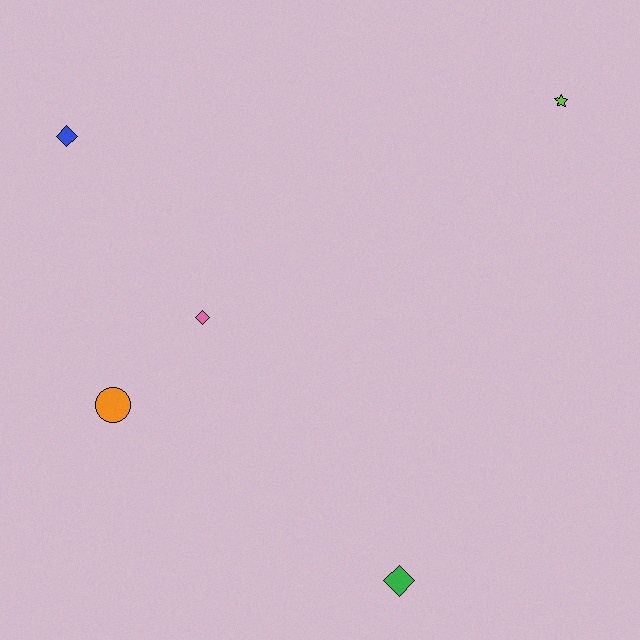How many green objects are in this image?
There is 1 green object.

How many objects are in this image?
There are 5 objects.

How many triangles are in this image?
There are no triangles.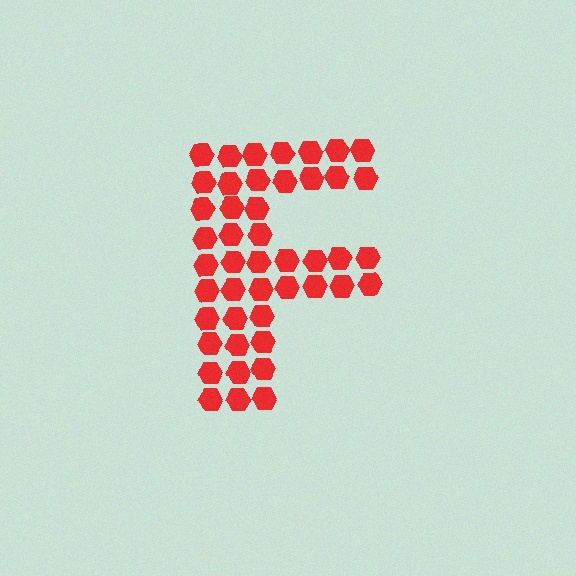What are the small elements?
The small elements are hexagons.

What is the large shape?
The large shape is the letter F.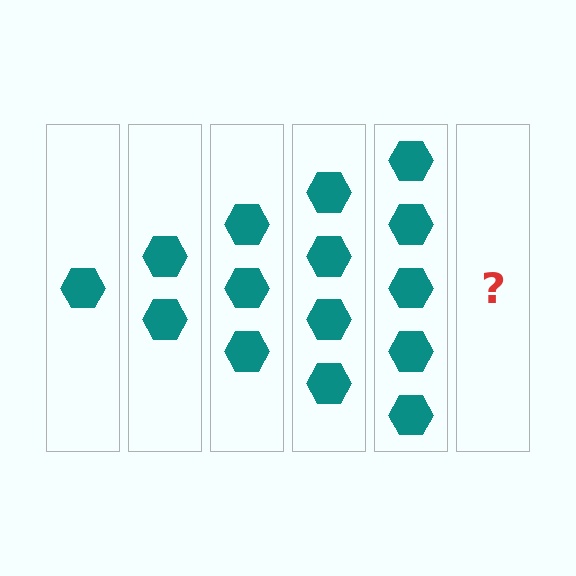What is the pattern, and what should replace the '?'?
The pattern is that each step adds one more hexagon. The '?' should be 6 hexagons.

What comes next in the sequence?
The next element should be 6 hexagons.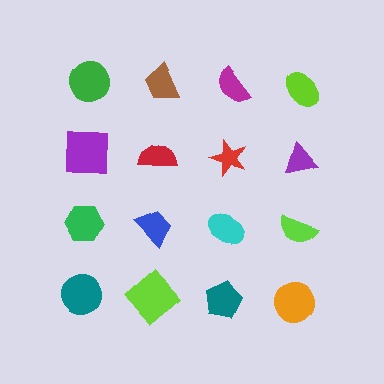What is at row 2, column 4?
A purple triangle.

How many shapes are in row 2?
4 shapes.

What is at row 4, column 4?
An orange circle.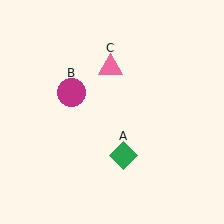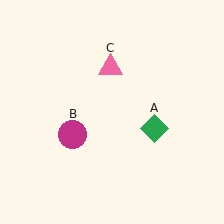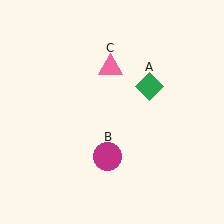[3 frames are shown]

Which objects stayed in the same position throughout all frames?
Pink triangle (object C) remained stationary.